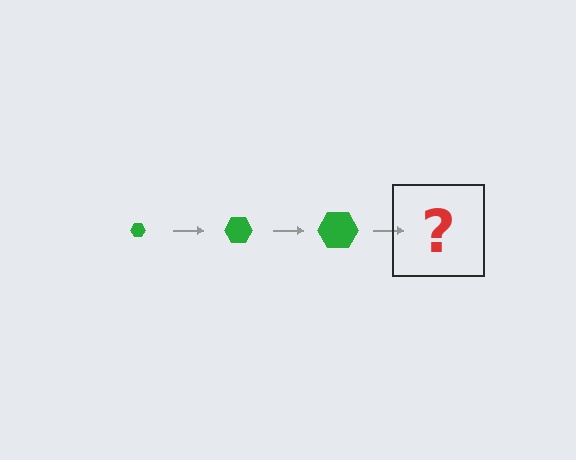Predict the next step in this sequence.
The next step is a green hexagon, larger than the previous one.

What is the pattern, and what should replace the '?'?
The pattern is that the hexagon gets progressively larger each step. The '?' should be a green hexagon, larger than the previous one.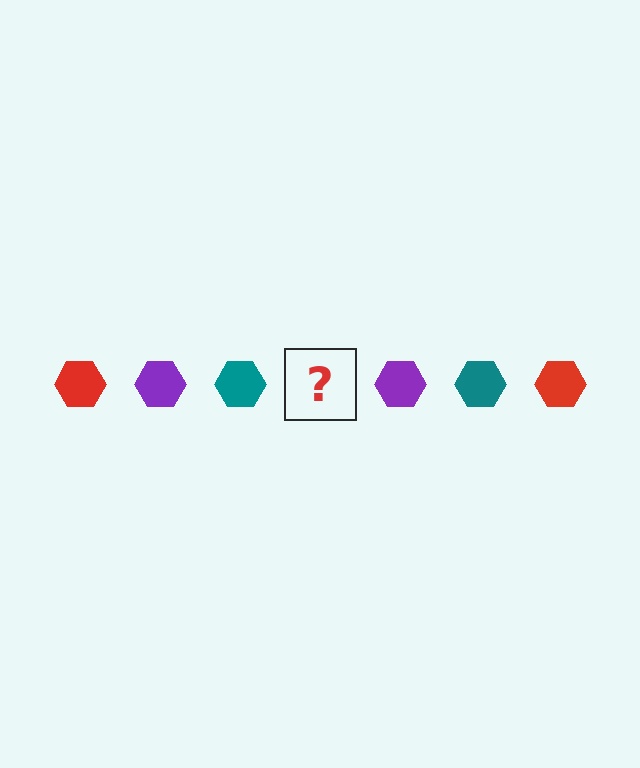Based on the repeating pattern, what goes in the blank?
The blank should be a red hexagon.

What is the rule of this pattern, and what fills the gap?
The rule is that the pattern cycles through red, purple, teal hexagons. The gap should be filled with a red hexagon.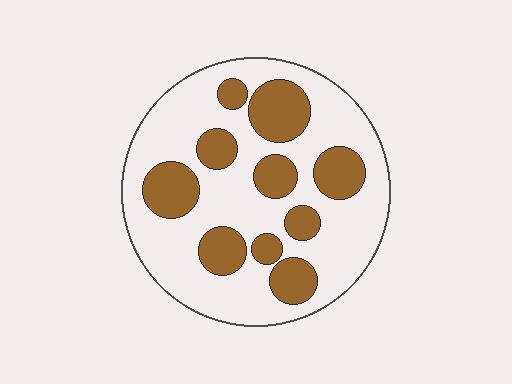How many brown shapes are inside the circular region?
10.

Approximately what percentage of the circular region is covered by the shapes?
Approximately 30%.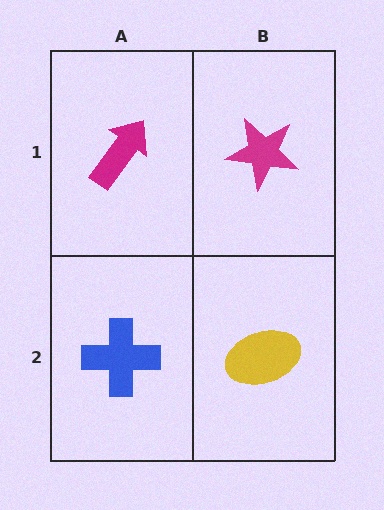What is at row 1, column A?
A magenta arrow.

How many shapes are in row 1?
2 shapes.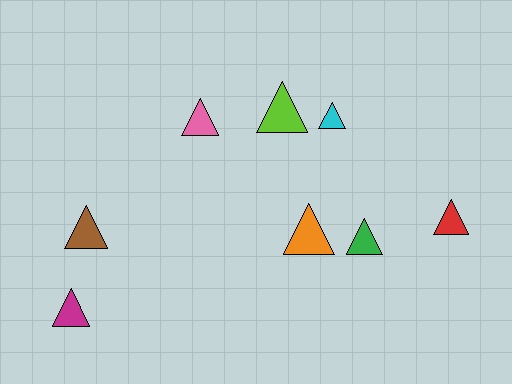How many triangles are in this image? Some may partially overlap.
There are 8 triangles.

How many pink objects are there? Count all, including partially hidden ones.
There is 1 pink object.